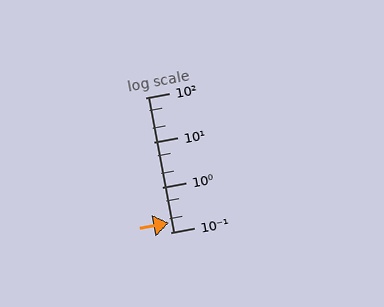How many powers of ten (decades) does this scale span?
The scale spans 3 decades, from 0.1 to 100.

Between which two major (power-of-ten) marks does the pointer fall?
The pointer is between 0.1 and 1.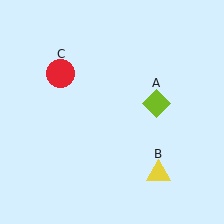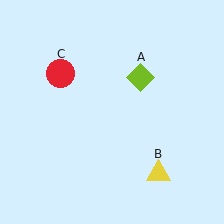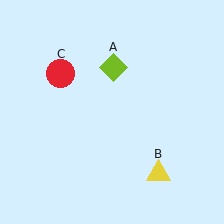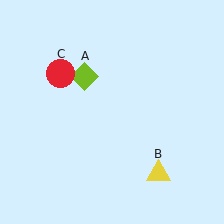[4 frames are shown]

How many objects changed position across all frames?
1 object changed position: lime diamond (object A).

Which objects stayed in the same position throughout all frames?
Yellow triangle (object B) and red circle (object C) remained stationary.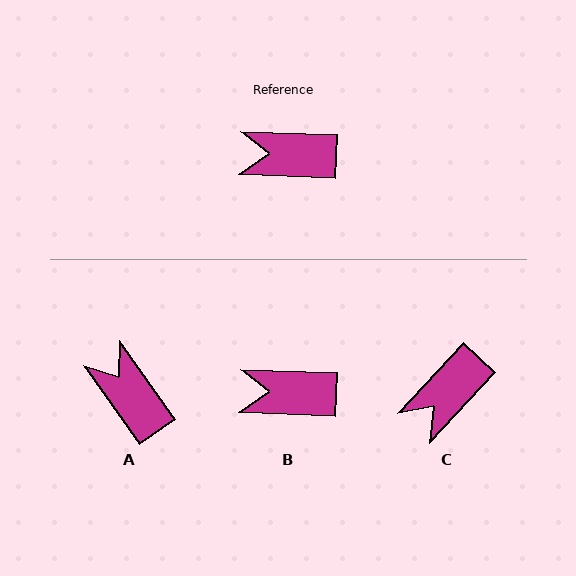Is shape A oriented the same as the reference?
No, it is off by about 53 degrees.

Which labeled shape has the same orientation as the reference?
B.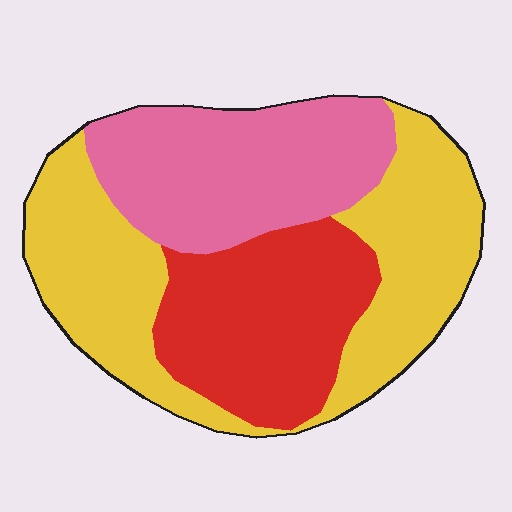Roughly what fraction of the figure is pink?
Pink takes up about one third (1/3) of the figure.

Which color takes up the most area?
Yellow, at roughly 45%.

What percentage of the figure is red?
Red takes up between a quarter and a half of the figure.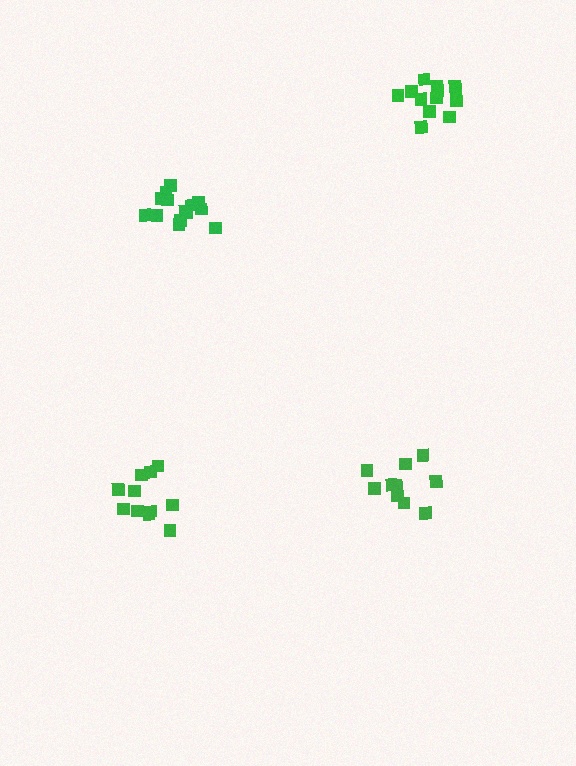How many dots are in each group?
Group 1: 14 dots, Group 2: 13 dots, Group 3: 11 dots, Group 4: 10 dots (48 total).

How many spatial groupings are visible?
There are 4 spatial groupings.